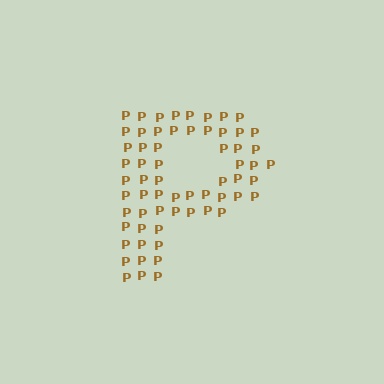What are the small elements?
The small elements are letter P's.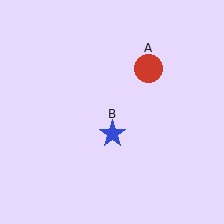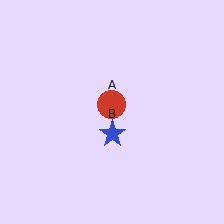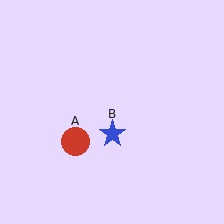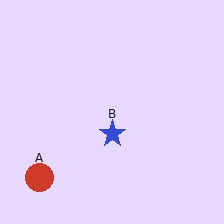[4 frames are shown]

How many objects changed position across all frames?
1 object changed position: red circle (object A).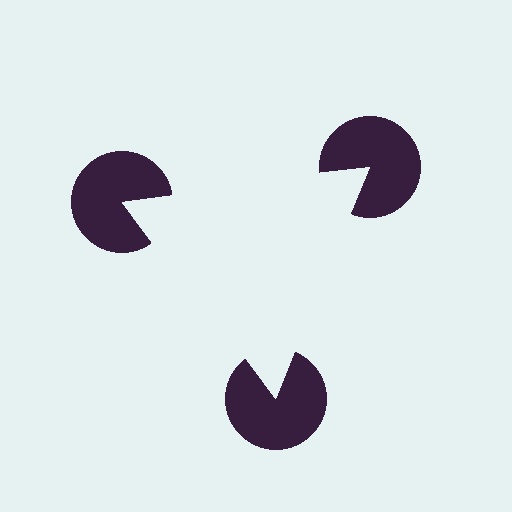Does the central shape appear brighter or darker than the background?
It typically appears slightly brighter than the background, even though no actual brightness change is drawn.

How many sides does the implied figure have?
3 sides.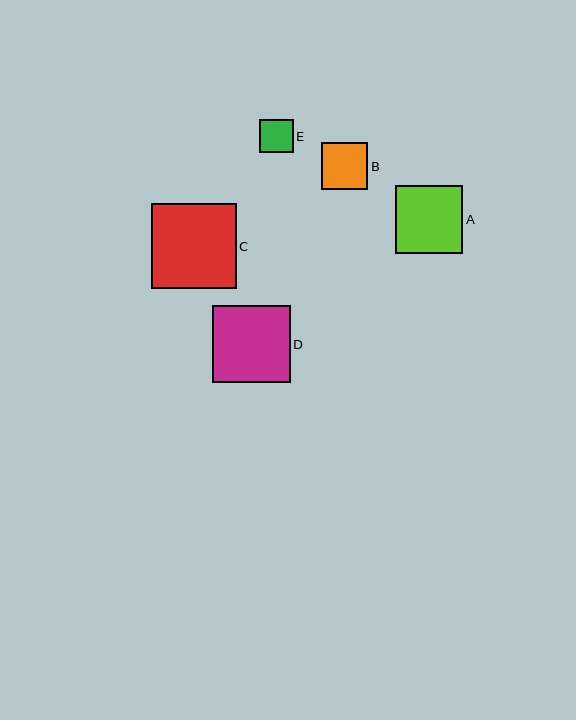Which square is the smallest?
Square E is the smallest with a size of approximately 34 pixels.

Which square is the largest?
Square C is the largest with a size of approximately 85 pixels.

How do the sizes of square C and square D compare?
Square C and square D are approximately the same size.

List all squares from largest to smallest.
From largest to smallest: C, D, A, B, E.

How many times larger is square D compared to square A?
Square D is approximately 1.2 times the size of square A.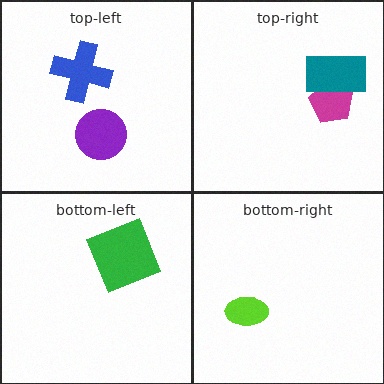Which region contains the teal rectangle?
The top-right region.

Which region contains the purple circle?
The top-left region.